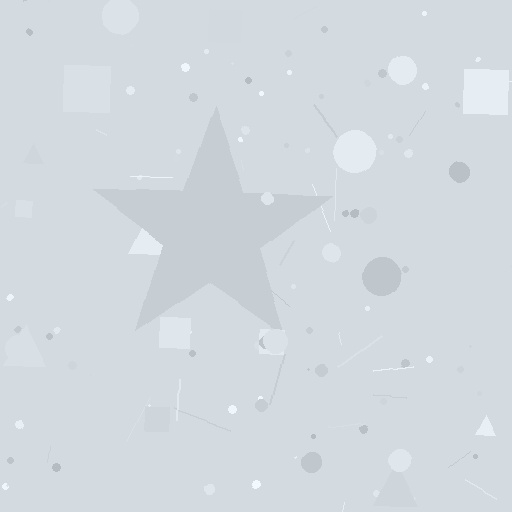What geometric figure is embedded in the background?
A star is embedded in the background.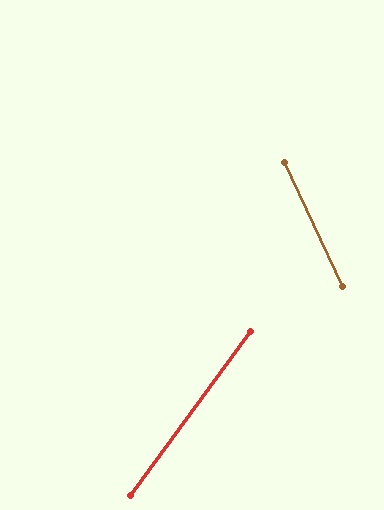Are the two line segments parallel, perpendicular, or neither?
Neither parallel nor perpendicular — they differ by about 61°.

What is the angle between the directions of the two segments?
Approximately 61 degrees.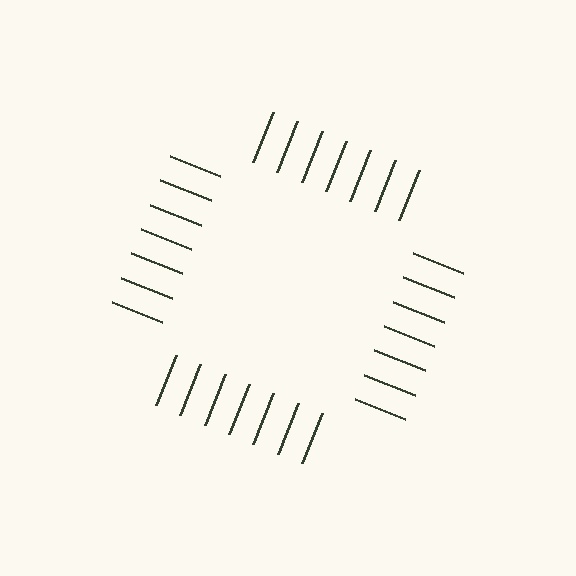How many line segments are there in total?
28 — 7 along each of the 4 edges.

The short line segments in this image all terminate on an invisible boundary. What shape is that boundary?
An illusory square — the line segments terminate on its edges but no continuous stroke is drawn.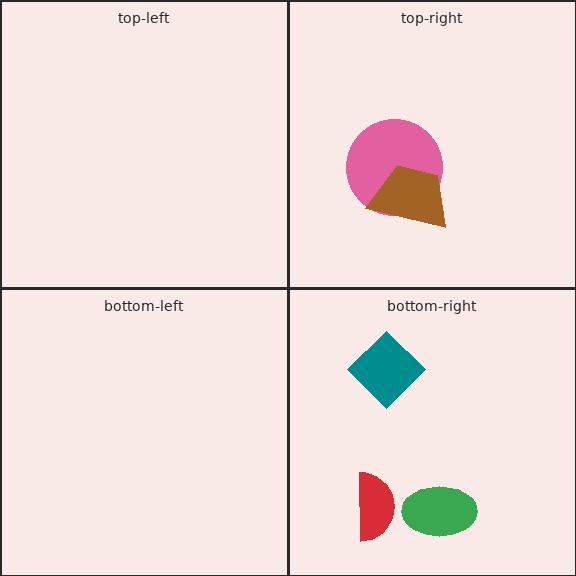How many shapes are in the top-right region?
2.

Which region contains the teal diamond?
The bottom-right region.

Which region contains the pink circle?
The top-right region.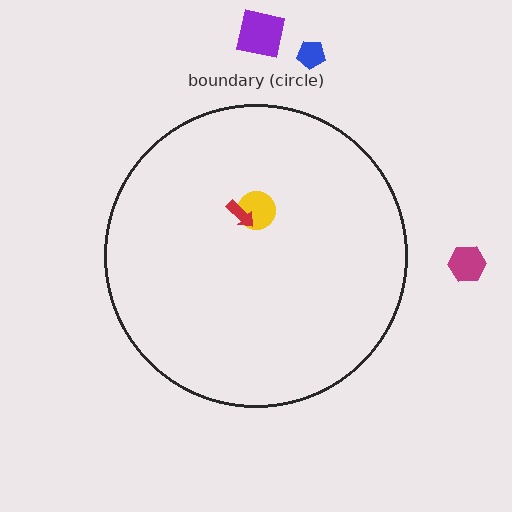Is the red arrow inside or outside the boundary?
Inside.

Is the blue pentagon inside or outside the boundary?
Outside.